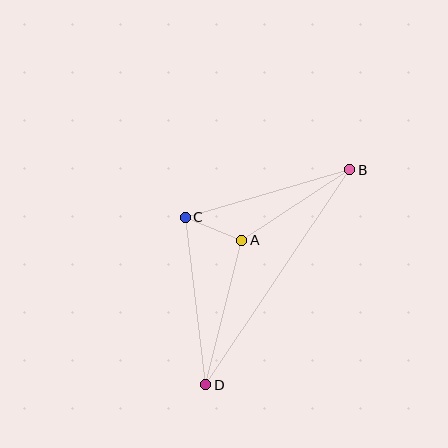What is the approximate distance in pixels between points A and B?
The distance between A and B is approximately 129 pixels.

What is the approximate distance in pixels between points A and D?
The distance between A and D is approximately 149 pixels.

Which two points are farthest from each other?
Points B and D are farthest from each other.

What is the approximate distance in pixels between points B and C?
The distance between B and C is approximately 171 pixels.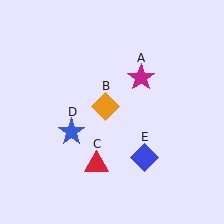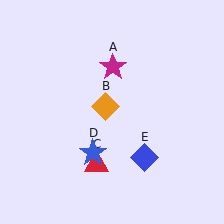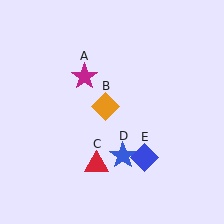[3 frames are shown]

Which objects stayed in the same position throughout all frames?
Orange diamond (object B) and red triangle (object C) and blue diamond (object E) remained stationary.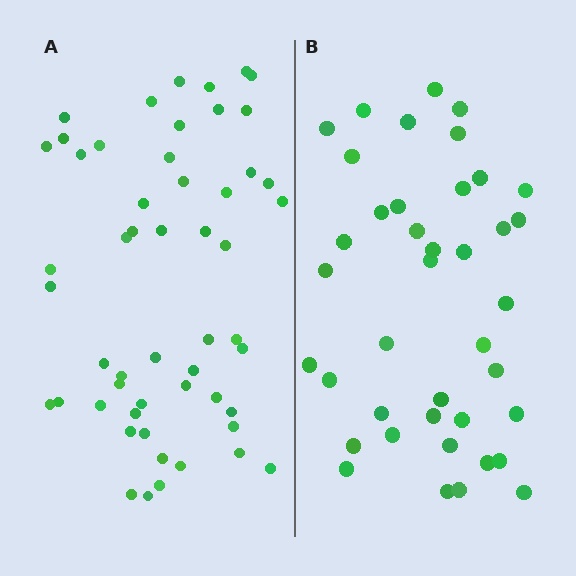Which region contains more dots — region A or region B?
Region A (the left region) has more dots.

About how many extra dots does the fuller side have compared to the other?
Region A has approximately 15 more dots than region B.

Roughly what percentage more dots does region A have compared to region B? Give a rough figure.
About 30% more.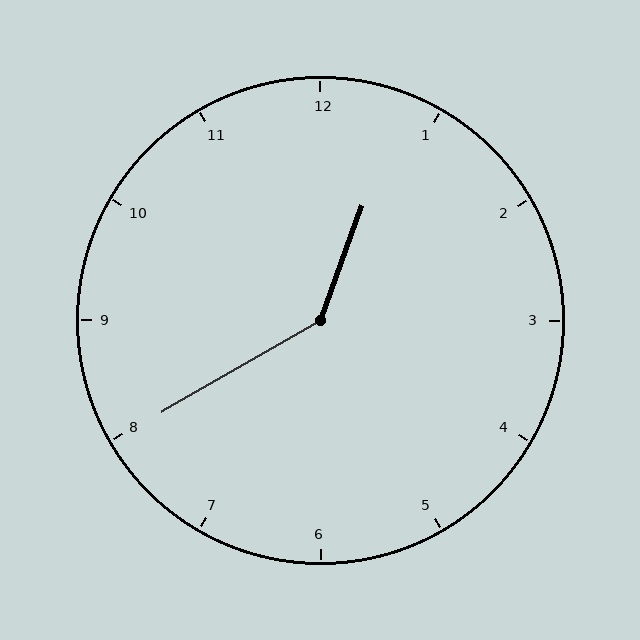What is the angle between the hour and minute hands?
Approximately 140 degrees.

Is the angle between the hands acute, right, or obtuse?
It is obtuse.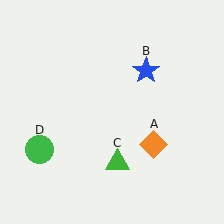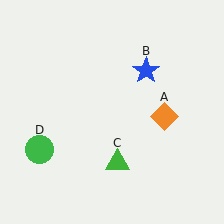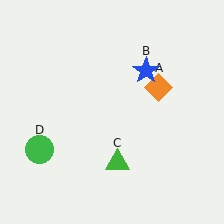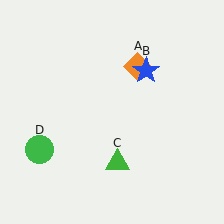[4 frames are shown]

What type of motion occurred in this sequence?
The orange diamond (object A) rotated counterclockwise around the center of the scene.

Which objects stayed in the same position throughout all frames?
Blue star (object B) and green triangle (object C) and green circle (object D) remained stationary.